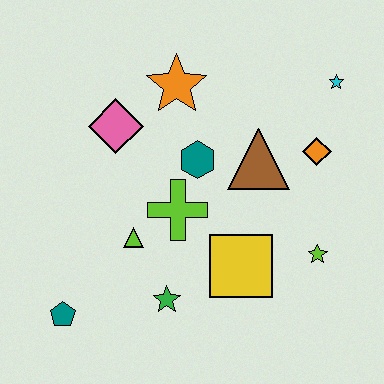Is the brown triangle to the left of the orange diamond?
Yes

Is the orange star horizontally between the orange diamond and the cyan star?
No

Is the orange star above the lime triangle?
Yes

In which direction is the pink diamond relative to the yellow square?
The pink diamond is above the yellow square.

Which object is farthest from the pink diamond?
The lime star is farthest from the pink diamond.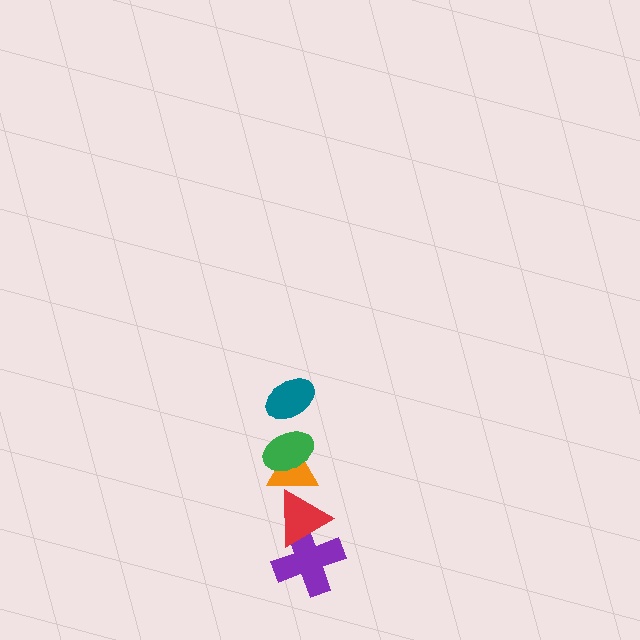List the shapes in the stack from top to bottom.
From top to bottom: the teal ellipse, the green ellipse, the orange triangle, the red triangle, the purple cross.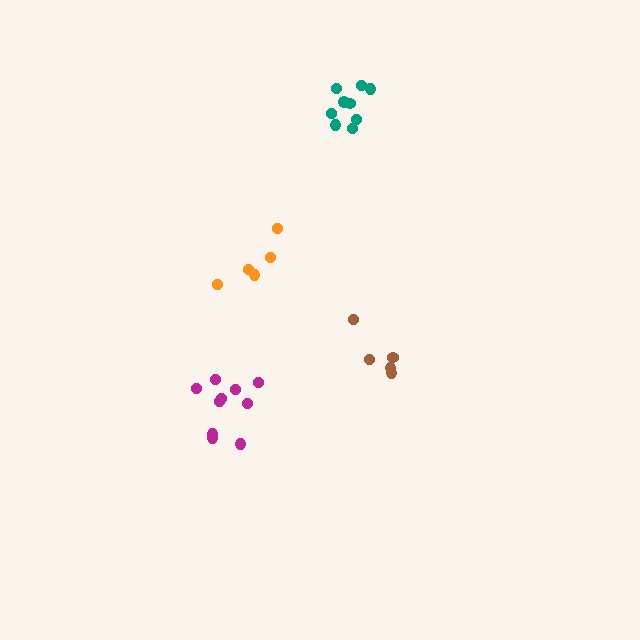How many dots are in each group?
Group 1: 5 dots, Group 2: 10 dots, Group 3: 9 dots, Group 4: 5 dots (29 total).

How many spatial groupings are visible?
There are 4 spatial groupings.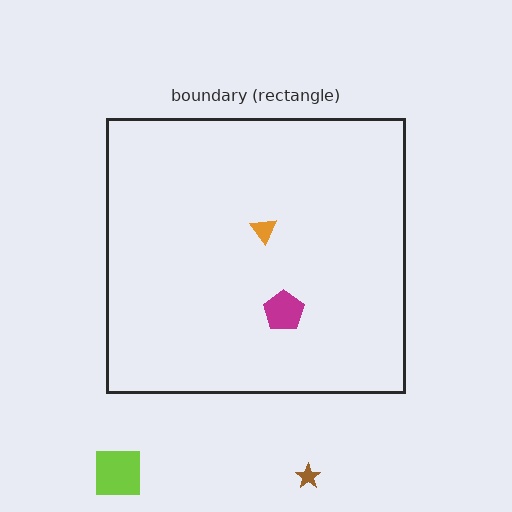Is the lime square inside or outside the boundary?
Outside.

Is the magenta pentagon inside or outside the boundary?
Inside.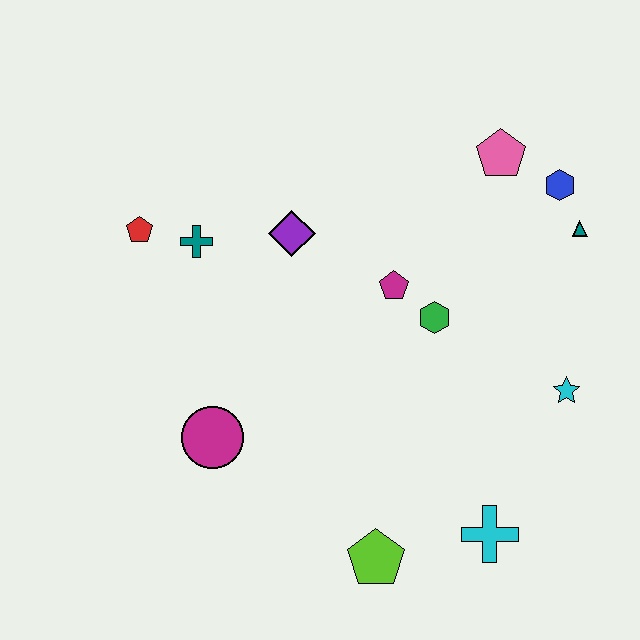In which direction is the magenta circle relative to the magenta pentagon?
The magenta circle is to the left of the magenta pentagon.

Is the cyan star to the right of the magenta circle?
Yes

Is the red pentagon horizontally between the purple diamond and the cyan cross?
No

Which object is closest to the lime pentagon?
The cyan cross is closest to the lime pentagon.